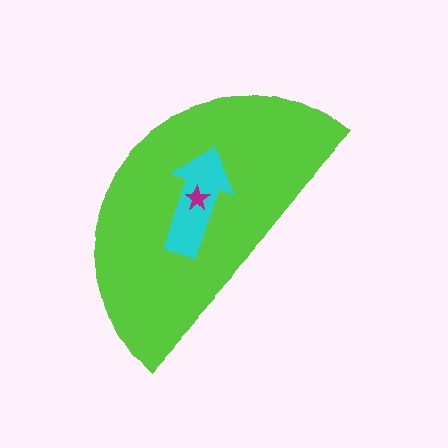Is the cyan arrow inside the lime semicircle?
Yes.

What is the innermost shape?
The magenta star.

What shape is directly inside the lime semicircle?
The cyan arrow.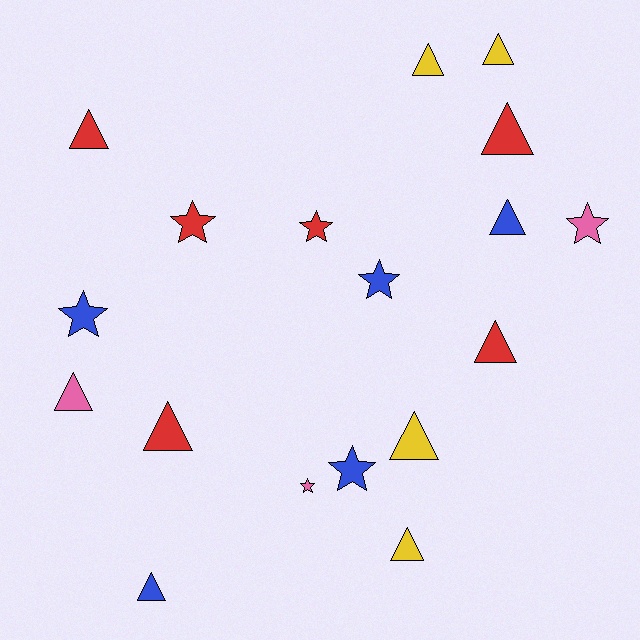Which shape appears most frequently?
Triangle, with 11 objects.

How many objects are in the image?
There are 18 objects.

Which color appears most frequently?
Red, with 6 objects.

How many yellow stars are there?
There are no yellow stars.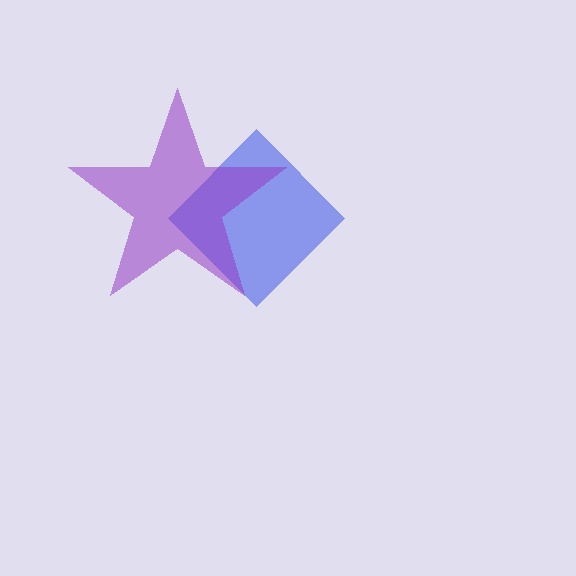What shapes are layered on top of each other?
The layered shapes are: a blue diamond, a purple star.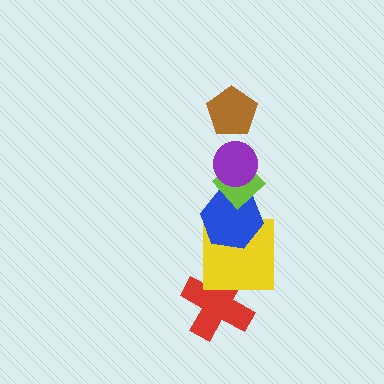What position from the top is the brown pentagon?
The brown pentagon is 1st from the top.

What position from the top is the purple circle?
The purple circle is 2nd from the top.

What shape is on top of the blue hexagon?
The lime diamond is on top of the blue hexagon.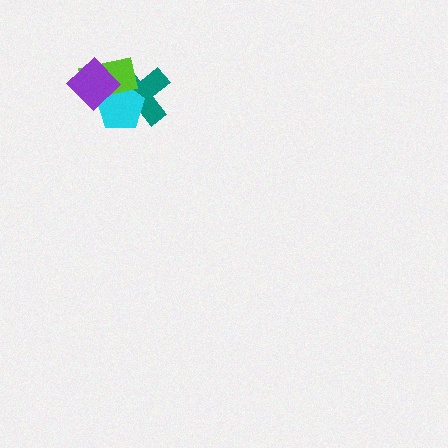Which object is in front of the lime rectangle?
The purple diamond is in front of the lime rectangle.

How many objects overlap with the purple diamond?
3 objects overlap with the purple diamond.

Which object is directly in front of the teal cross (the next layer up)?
The cyan pentagon is directly in front of the teal cross.